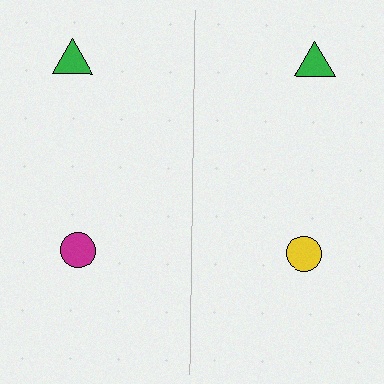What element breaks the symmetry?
The yellow circle on the right side breaks the symmetry — its mirror counterpart is magenta.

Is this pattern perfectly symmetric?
No, the pattern is not perfectly symmetric. The yellow circle on the right side breaks the symmetry — its mirror counterpart is magenta.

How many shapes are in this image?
There are 4 shapes in this image.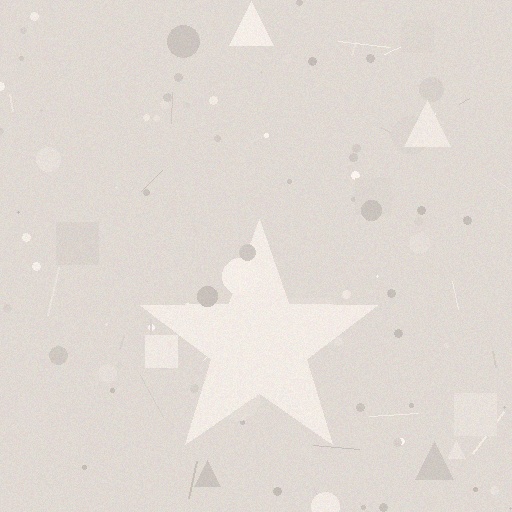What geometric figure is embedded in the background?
A star is embedded in the background.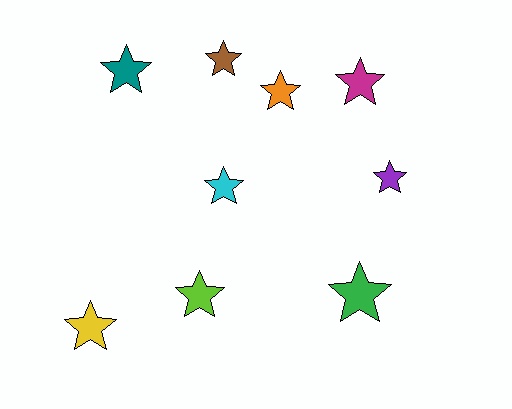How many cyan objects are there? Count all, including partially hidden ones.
There is 1 cyan object.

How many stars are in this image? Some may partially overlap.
There are 9 stars.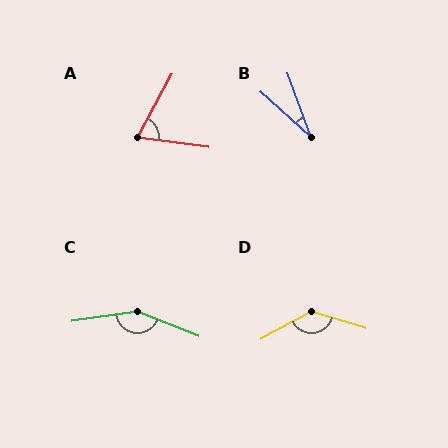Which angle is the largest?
C, at approximately 150 degrees.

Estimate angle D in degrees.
Approximately 135 degrees.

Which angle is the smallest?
B, at approximately 28 degrees.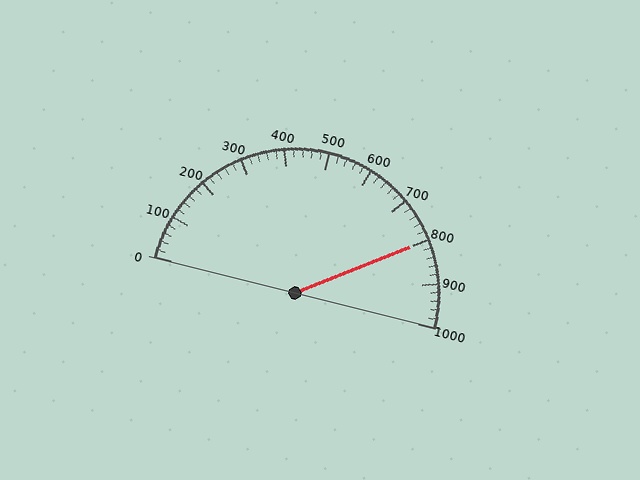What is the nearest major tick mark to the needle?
The nearest major tick mark is 800.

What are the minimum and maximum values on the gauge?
The gauge ranges from 0 to 1000.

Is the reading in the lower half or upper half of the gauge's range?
The reading is in the upper half of the range (0 to 1000).